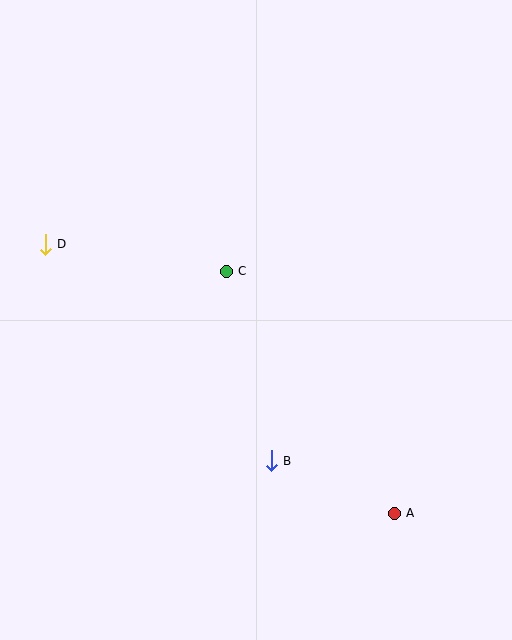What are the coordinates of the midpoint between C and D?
The midpoint between C and D is at (136, 258).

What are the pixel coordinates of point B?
Point B is at (271, 461).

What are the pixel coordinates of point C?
Point C is at (226, 271).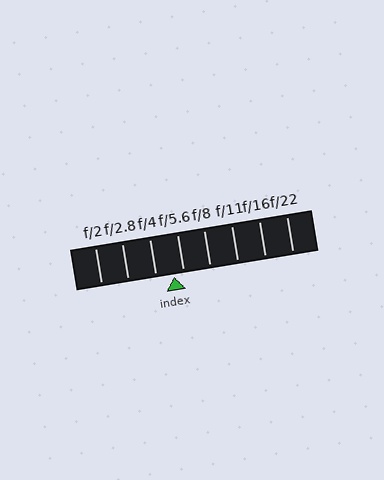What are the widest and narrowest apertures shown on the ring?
The widest aperture shown is f/2 and the narrowest is f/22.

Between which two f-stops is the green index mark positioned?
The index mark is between f/4 and f/5.6.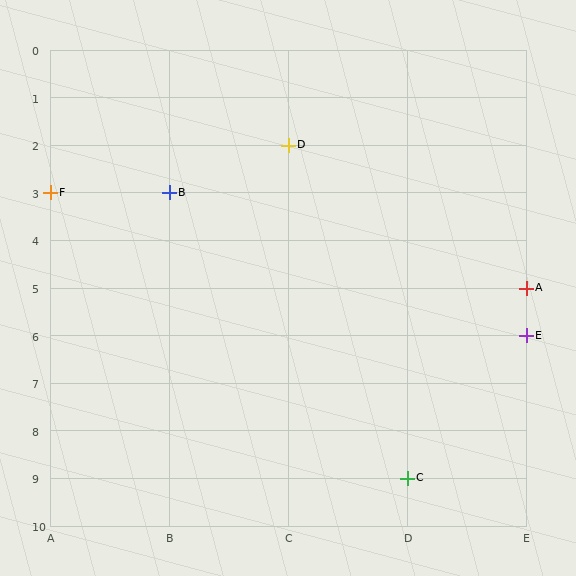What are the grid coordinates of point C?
Point C is at grid coordinates (D, 9).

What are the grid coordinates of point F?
Point F is at grid coordinates (A, 3).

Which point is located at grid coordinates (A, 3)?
Point F is at (A, 3).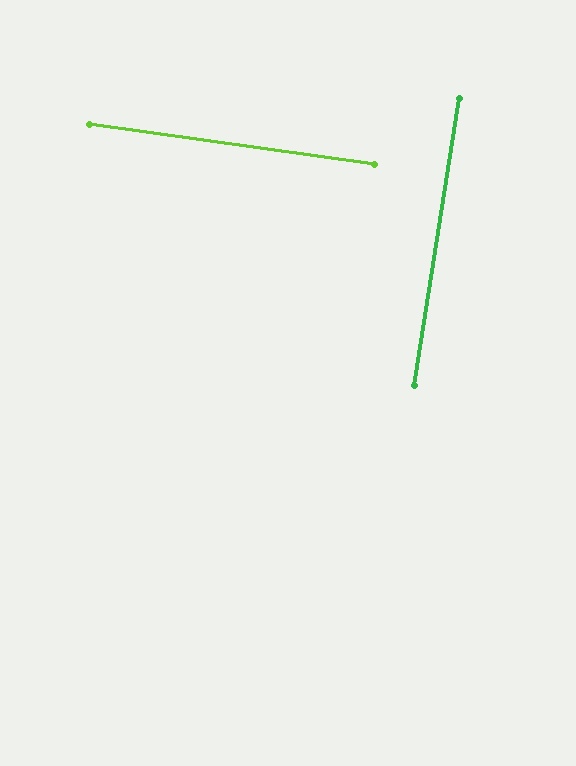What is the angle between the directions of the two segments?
Approximately 89 degrees.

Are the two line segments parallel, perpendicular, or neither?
Perpendicular — they meet at approximately 89°.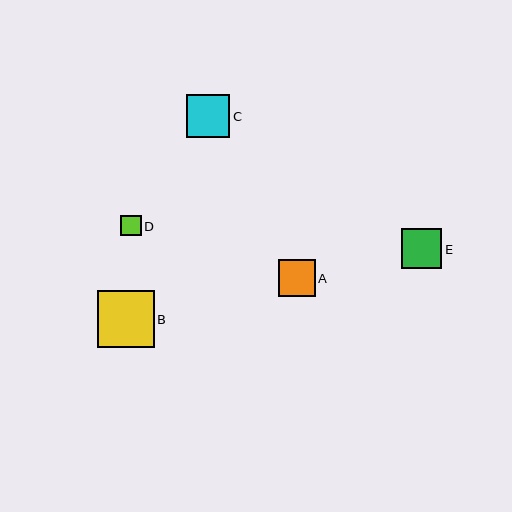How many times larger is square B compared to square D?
Square B is approximately 2.8 times the size of square D.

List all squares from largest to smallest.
From largest to smallest: B, C, E, A, D.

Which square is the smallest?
Square D is the smallest with a size of approximately 20 pixels.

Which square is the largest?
Square B is the largest with a size of approximately 57 pixels.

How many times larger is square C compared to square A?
Square C is approximately 1.2 times the size of square A.